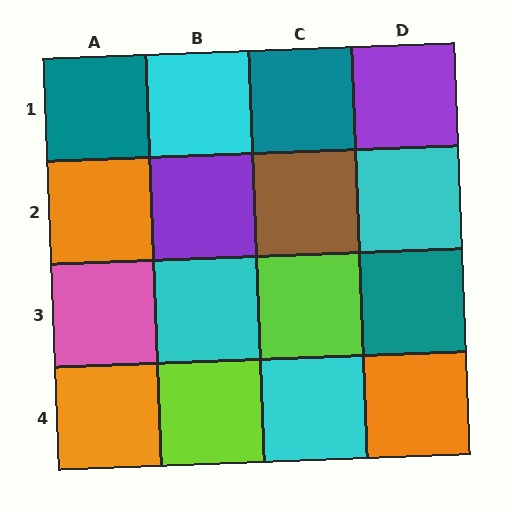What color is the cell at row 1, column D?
Purple.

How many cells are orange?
3 cells are orange.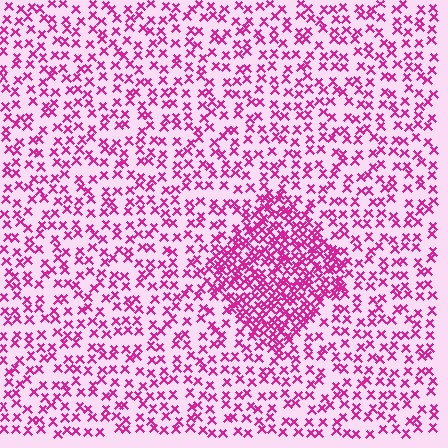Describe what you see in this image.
The image contains small magenta elements arranged at two different densities. A diamond-shaped region is visible where the elements are more densely packed than the surrounding area.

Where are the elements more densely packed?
The elements are more densely packed inside the diamond boundary.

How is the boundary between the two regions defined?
The boundary is defined by a change in element density (approximately 2.4x ratio). All elements are the same color, size, and shape.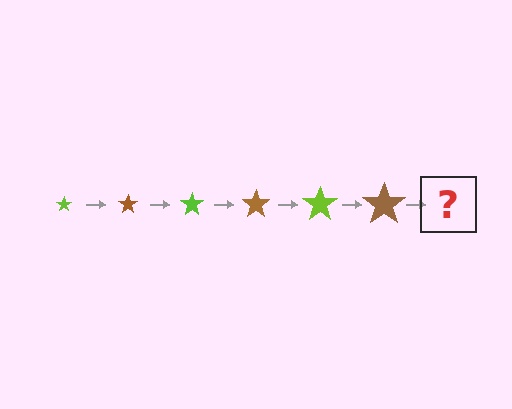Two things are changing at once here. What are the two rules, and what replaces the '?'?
The two rules are that the star grows larger each step and the color cycles through lime and brown. The '?' should be a lime star, larger than the previous one.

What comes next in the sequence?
The next element should be a lime star, larger than the previous one.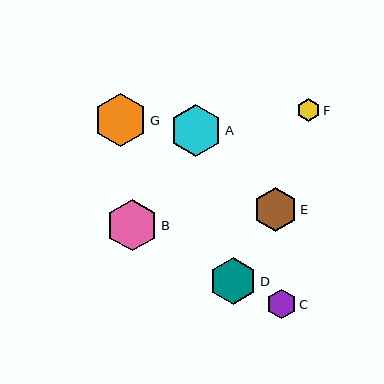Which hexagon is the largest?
Hexagon G is the largest with a size of approximately 54 pixels.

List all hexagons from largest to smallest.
From largest to smallest: G, A, B, D, E, C, F.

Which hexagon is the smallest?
Hexagon F is the smallest with a size of approximately 23 pixels.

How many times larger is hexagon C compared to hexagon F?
Hexagon C is approximately 1.3 times the size of hexagon F.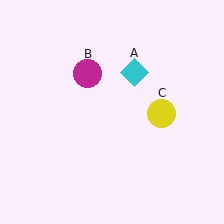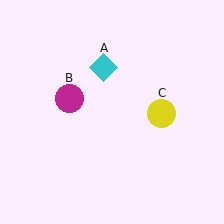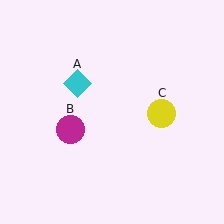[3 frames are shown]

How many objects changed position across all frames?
2 objects changed position: cyan diamond (object A), magenta circle (object B).